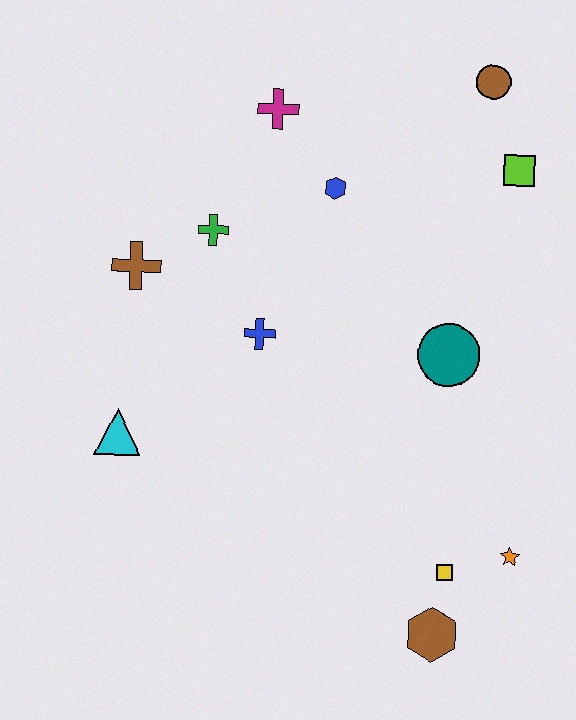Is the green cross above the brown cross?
Yes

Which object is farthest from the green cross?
The brown hexagon is farthest from the green cross.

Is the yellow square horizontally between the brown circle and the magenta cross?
Yes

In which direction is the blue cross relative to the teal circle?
The blue cross is to the left of the teal circle.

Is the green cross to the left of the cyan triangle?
No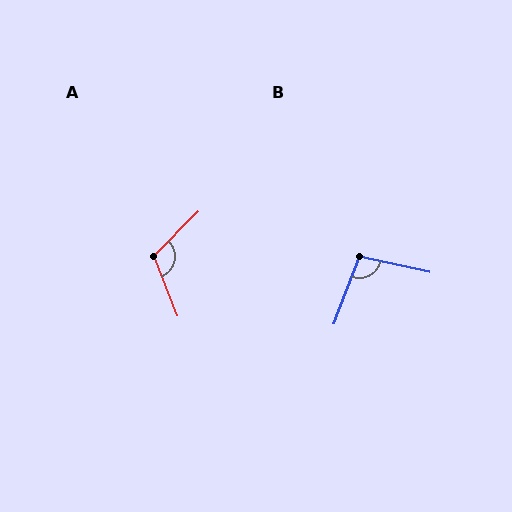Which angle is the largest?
A, at approximately 113 degrees.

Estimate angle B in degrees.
Approximately 98 degrees.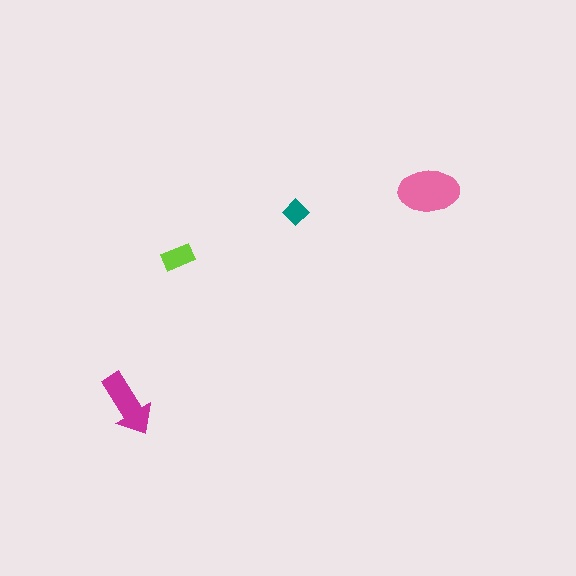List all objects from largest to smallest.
The pink ellipse, the magenta arrow, the lime rectangle, the teal diamond.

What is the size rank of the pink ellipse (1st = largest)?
1st.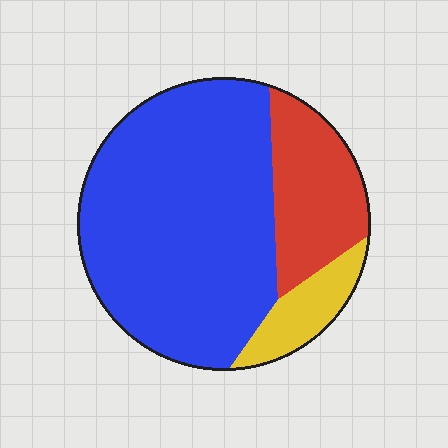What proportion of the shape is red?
Red takes up about one fifth (1/5) of the shape.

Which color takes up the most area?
Blue, at roughly 70%.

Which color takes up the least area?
Yellow, at roughly 10%.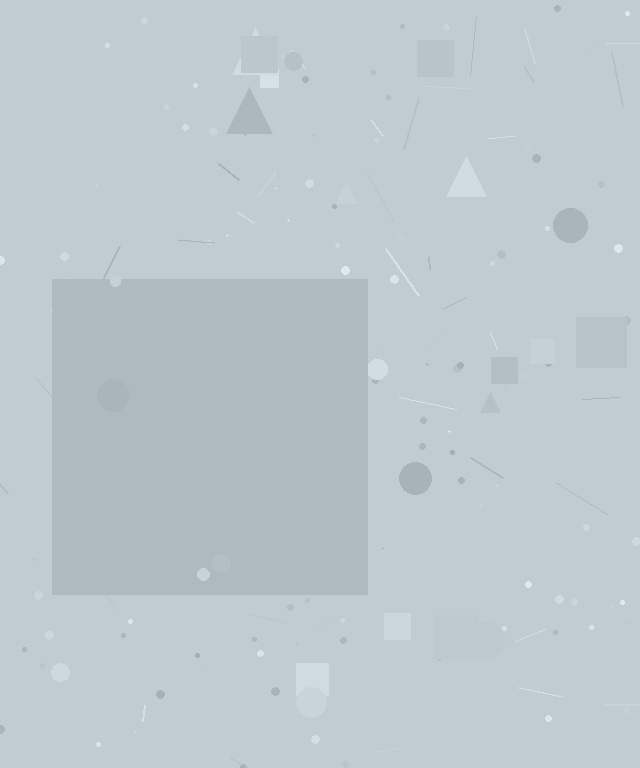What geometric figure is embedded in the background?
A square is embedded in the background.